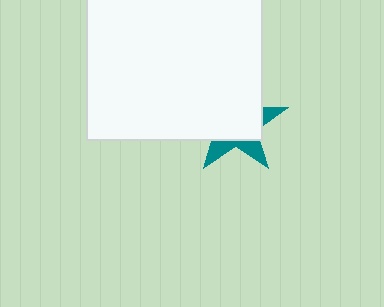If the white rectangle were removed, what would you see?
You would see the complete teal star.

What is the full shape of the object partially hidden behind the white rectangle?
The partially hidden object is a teal star.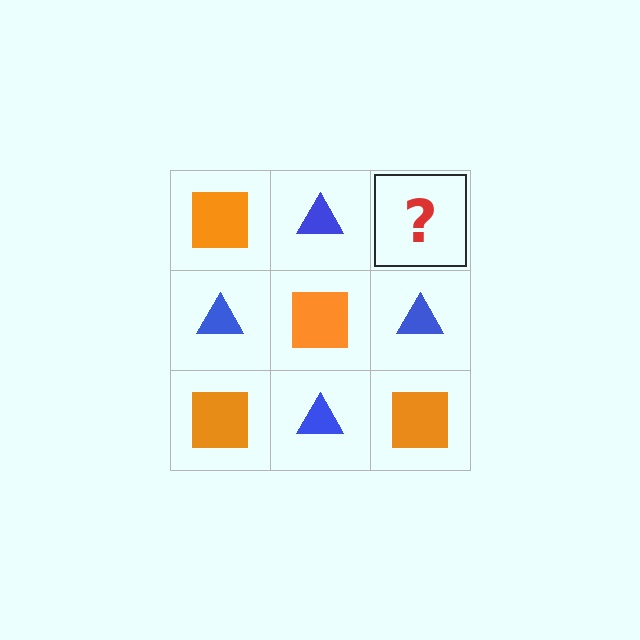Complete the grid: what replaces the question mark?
The question mark should be replaced with an orange square.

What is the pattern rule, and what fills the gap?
The rule is that it alternates orange square and blue triangle in a checkerboard pattern. The gap should be filled with an orange square.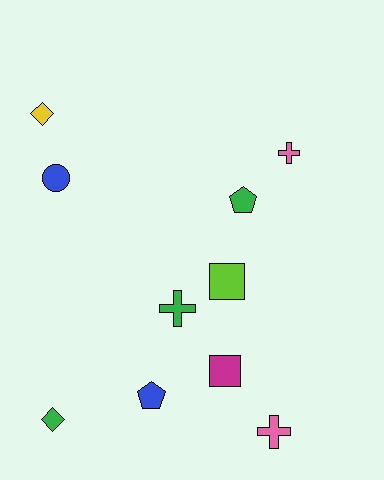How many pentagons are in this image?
There are 2 pentagons.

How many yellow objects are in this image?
There is 1 yellow object.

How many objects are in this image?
There are 10 objects.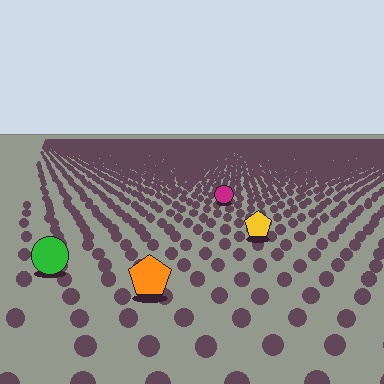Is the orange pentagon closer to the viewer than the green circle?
Yes. The orange pentagon is closer — you can tell from the texture gradient: the ground texture is coarser near it.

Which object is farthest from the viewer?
The magenta circle is farthest from the viewer. It appears smaller and the ground texture around it is denser.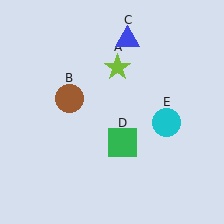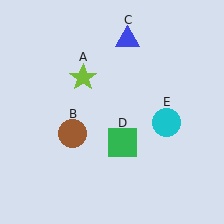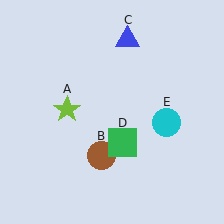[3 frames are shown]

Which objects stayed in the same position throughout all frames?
Blue triangle (object C) and green square (object D) and cyan circle (object E) remained stationary.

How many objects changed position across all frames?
2 objects changed position: lime star (object A), brown circle (object B).